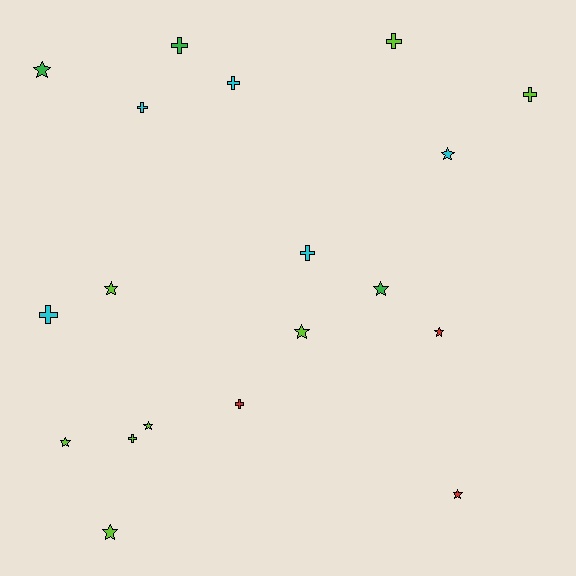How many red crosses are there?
There is 1 red cross.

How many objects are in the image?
There are 19 objects.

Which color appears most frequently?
Lime, with 8 objects.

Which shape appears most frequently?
Star, with 10 objects.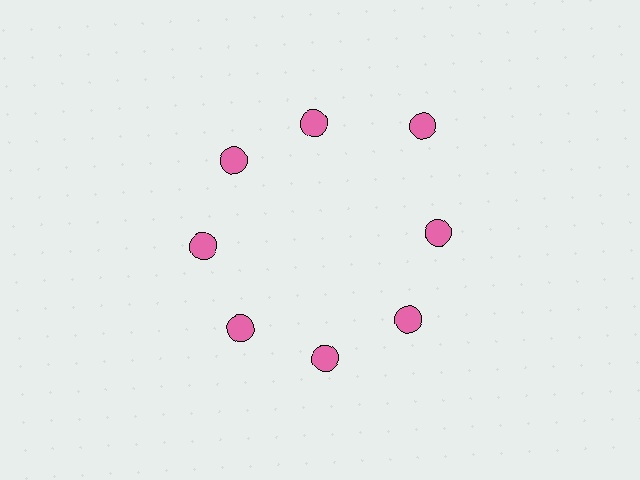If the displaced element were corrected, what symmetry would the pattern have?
It would have 8-fold rotational symmetry — the pattern would map onto itself every 45 degrees.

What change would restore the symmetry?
The symmetry would be restored by moving it inward, back onto the ring so that all 8 circles sit at equal angles and equal distance from the center.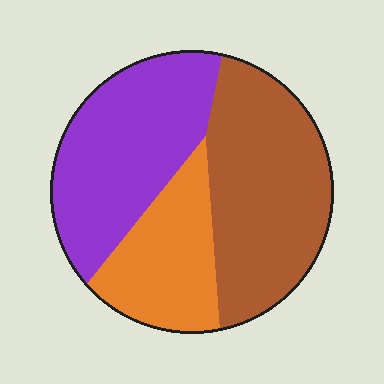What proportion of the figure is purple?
Purple covers 36% of the figure.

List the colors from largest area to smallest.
From largest to smallest: brown, purple, orange.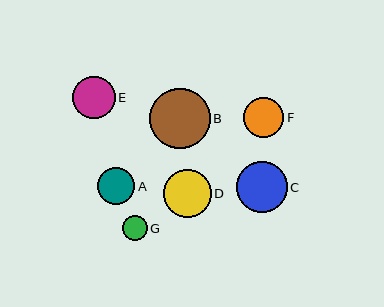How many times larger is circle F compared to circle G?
Circle F is approximately 1.7 times the size of circle G.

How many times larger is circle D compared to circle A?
Circle D is approximately 1.3 times the size of circle A.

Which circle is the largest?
Circle B is the largest with a size of approximately 61 pixels.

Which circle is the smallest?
Circle G is the smallest with a size of approximately 24 pixels.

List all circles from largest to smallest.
From largest to smallest: B, C, D, E, F, A, G.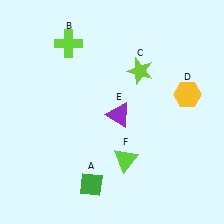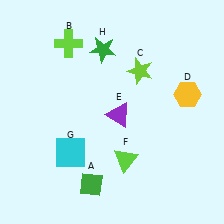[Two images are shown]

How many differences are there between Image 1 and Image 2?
There are 2 differences between the two images.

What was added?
A cyan square (G), a green star (H) were added in Image 2.